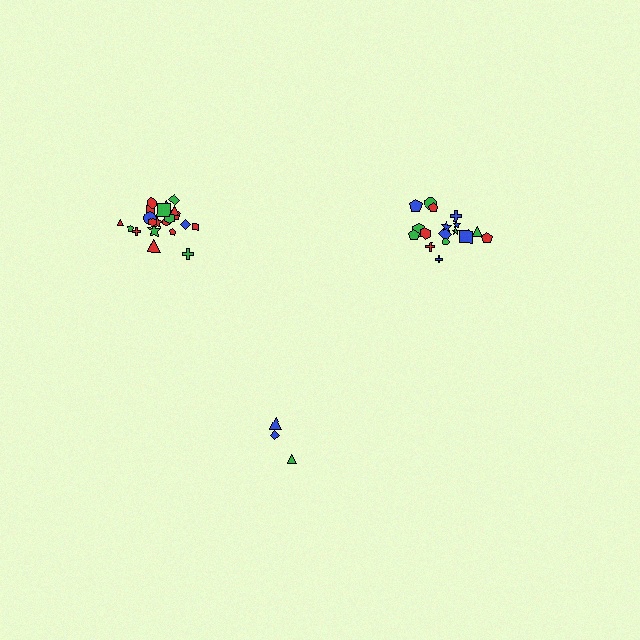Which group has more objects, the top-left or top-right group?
The top-left group.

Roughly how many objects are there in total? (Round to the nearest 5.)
Roughly 45 objects in total.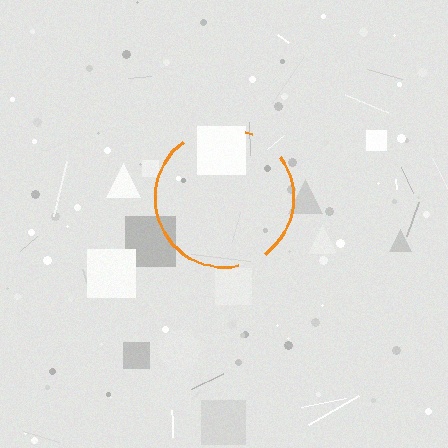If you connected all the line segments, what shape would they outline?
They would outline a circle.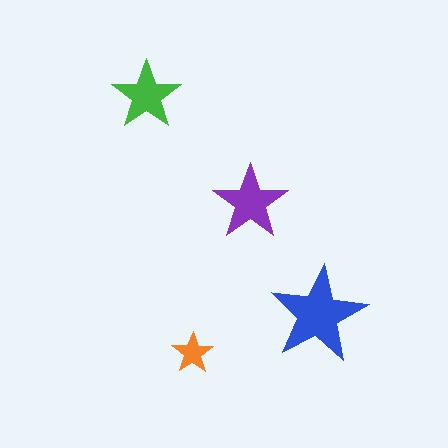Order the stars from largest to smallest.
the blue one, the purple one, the green one, the orange one.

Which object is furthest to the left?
The green star is leftmost.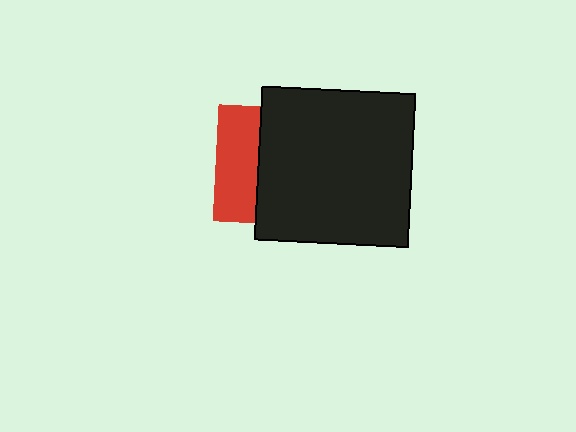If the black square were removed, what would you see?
You would see the complete red square.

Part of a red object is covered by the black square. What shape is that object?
It is a square.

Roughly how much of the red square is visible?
A small part of it is visible (roughly 36%).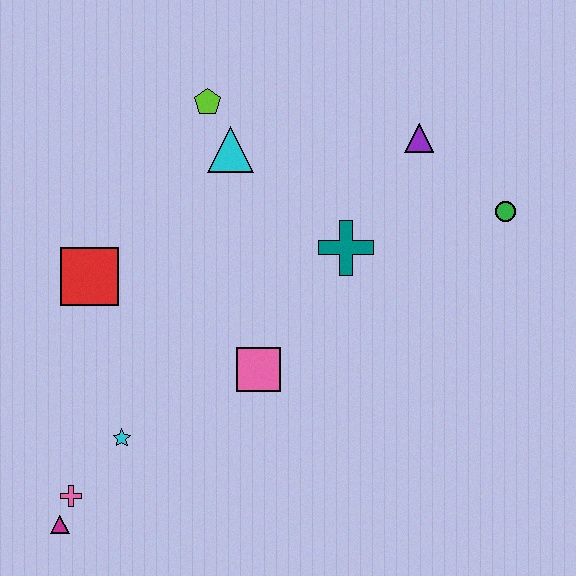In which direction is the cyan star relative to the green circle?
The cyan star is to the left of the green circle.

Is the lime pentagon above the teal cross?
Yes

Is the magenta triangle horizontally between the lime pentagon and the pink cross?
No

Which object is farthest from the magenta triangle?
The green circle is farthest from the magenta triangle.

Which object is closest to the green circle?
The purple triangle is closest to the green circle.